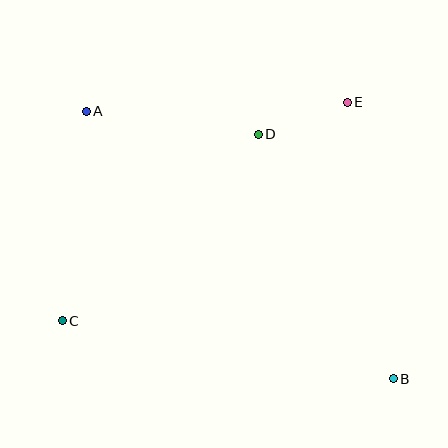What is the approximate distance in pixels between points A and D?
The distance between A and D is approximately 174 pixels.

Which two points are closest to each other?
Points D and E are closest to each other.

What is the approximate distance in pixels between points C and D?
The distance between C and D is approximately 270 pixels.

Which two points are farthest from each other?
Points A and B are farthest from each other.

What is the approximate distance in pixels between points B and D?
The distance between B and D is approximately 279 pixels.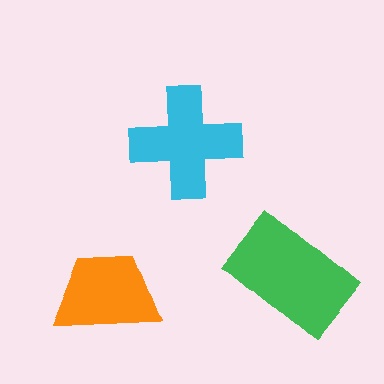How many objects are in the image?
There are 3 objects in the image.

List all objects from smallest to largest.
The orange trapezoid, the cyan cross, the green rectangle.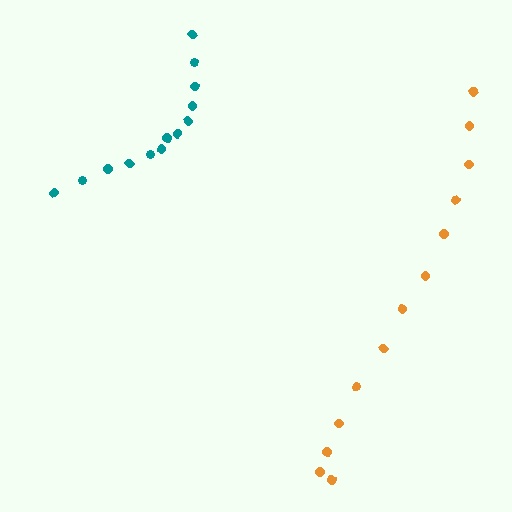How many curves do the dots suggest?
There are 2 distinct paths.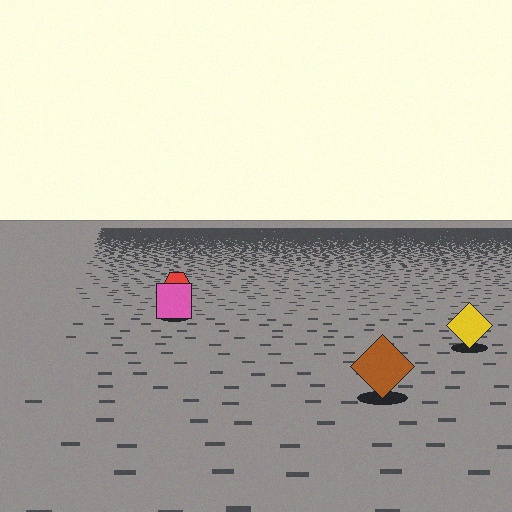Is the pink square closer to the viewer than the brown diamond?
No. The brown diamond is closer — you can tell from the texture gradient: the ground texture is coarser near it.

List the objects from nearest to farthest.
From nearest to farthest: the brown diamond, the yellow diamond, the pink square, the red hexagon.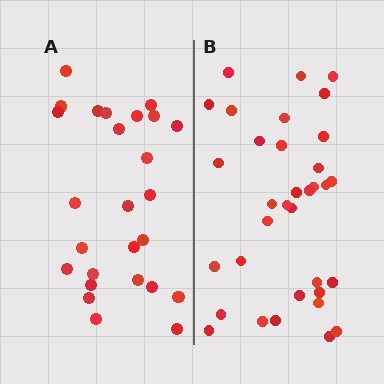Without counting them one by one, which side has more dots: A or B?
Region B (the right region) has more dots.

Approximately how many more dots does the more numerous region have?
Region B has roughly 8 or so more dots than region A.